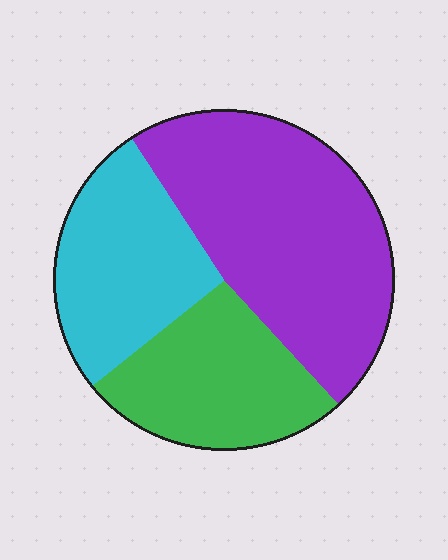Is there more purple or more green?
Purple.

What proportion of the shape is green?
Green takes up about one quarter (1/4) of the shape.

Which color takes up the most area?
Purple, at roughly 45%.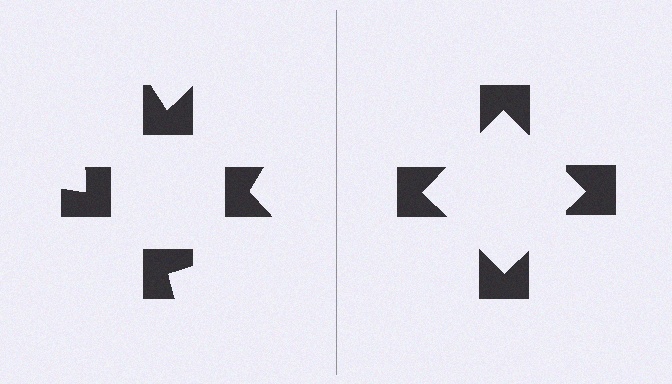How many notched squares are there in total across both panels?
8 — 4 on each side.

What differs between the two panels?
The notched squares are positioned identically on both sides; only the wedge orientations differ. On the right they align to a square; on the left they are misaligned.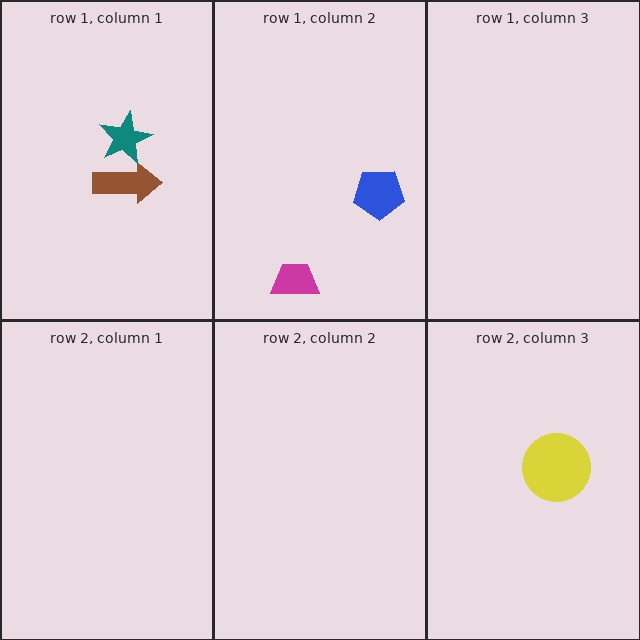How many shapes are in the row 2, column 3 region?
1.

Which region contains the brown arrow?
The row 1, column 1 region.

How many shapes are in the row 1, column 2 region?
2.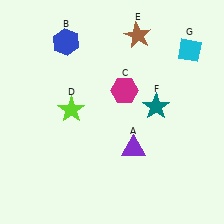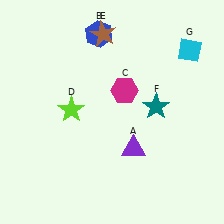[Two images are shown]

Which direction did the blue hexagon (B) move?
The blue hexagon (B) moved right.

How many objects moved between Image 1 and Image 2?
2 objects moved between the two images.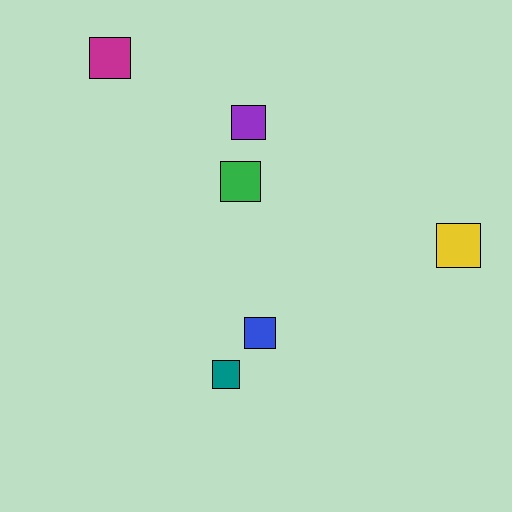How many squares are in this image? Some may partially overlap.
There are 6 squares.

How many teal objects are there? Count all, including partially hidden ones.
There is 1 teal object.